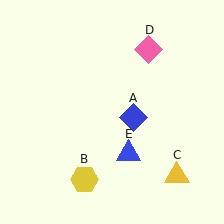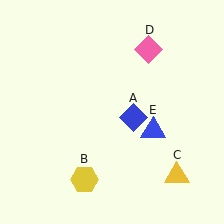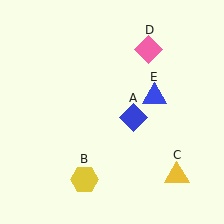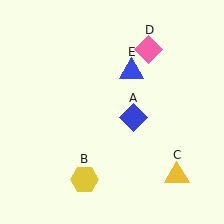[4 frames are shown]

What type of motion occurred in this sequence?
The blue triangle (object E) rotated counterclockwise around the center of the scene.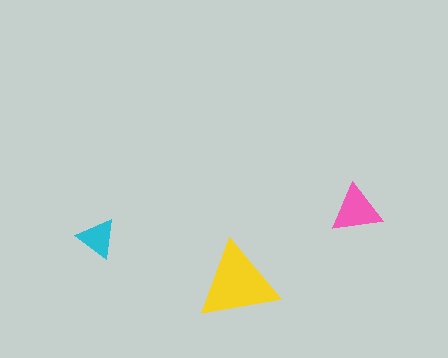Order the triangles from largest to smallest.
the yellow one, the pink one, the cyan one.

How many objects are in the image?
There are 3 objects in the image.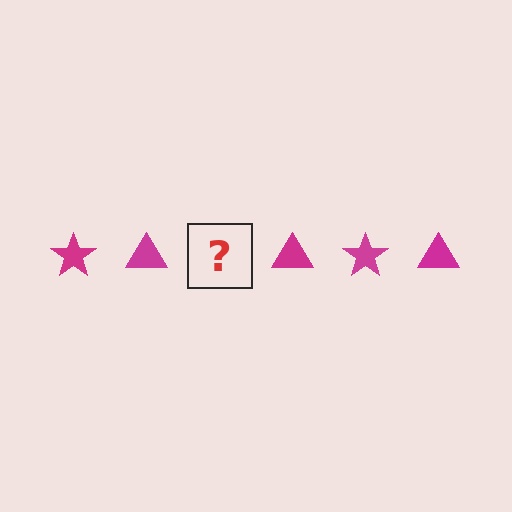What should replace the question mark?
The question mark should be replaced with a magenta star.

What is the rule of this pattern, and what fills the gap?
The rule is that the pattern cycles through star, triangle shapes in magenta. The gap should be filled with a magenta star.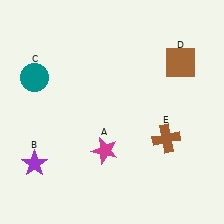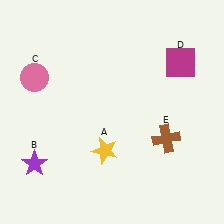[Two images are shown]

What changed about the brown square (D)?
In Image 1, D is brown. In Image 2, it changed to magenta.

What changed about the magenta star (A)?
In Image 1, A is magenta. In Image 2, it changed to yellow.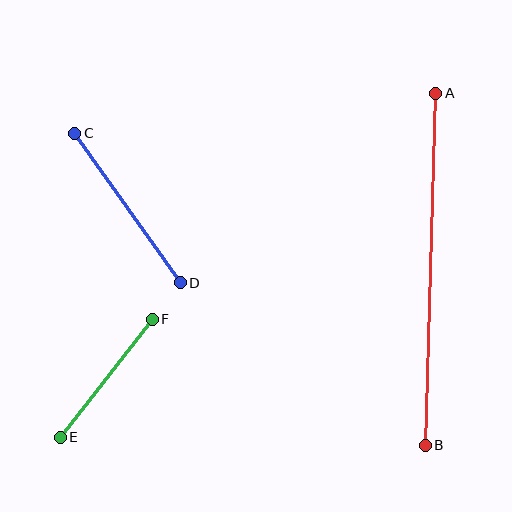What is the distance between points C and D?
The distance is approximately 183 pixels.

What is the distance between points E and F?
The distance is approximately 150 pixels.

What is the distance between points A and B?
The distance is approximately 352 pixels.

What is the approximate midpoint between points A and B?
The midpoint is at approximately (430, 269) pixels.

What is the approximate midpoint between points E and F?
The midpoint is at approximately (106, 378) pixels.